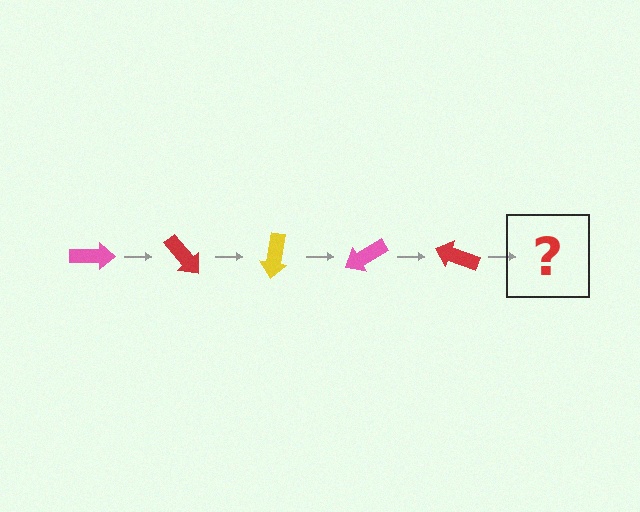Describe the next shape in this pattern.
It should be a yellow arrow, rotated 250 degrees from the start.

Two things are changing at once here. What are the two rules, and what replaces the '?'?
The two rules are that it rotates 50 degrees each step and the color cycles through pink, red, and yellow. The '?' should be a yellow arrow, rotated 250 degrees from the start.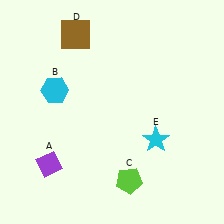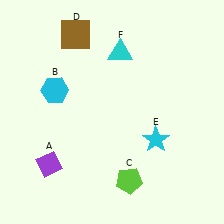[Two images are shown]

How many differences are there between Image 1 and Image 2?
There is 1 difference between the two images.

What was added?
A cyan triangle (F) was added in Image 2.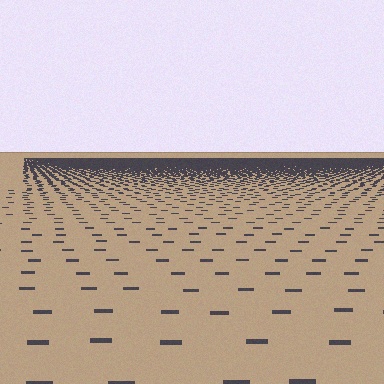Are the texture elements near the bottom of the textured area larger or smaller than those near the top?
Larger. Near the bottom, elements are closer to the viewer and appear at a bigger on-screen size.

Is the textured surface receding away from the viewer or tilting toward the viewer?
The surface is receding away from the viewer. Texture elements get smaller and denser toward the top.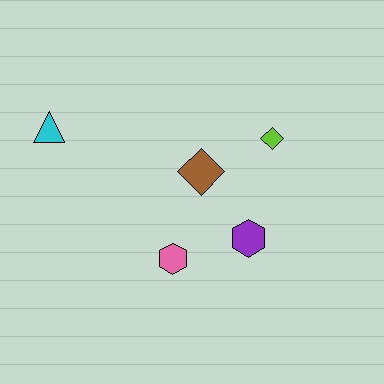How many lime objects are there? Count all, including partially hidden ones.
There is 1 lime object.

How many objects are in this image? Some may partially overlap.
There are 5 objects.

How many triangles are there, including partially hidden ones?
There is 1 triangle.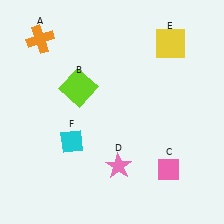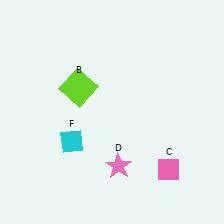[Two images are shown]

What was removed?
The orange cross (A), the yellow square (E) were removed in Image 2.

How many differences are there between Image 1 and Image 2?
There are 2 differences between the two images.